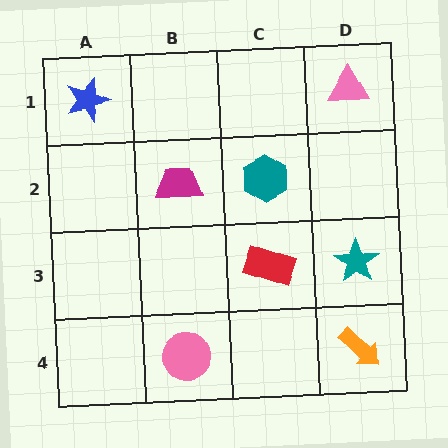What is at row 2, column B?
A magenta trapezoid.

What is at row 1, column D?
A pink triangle.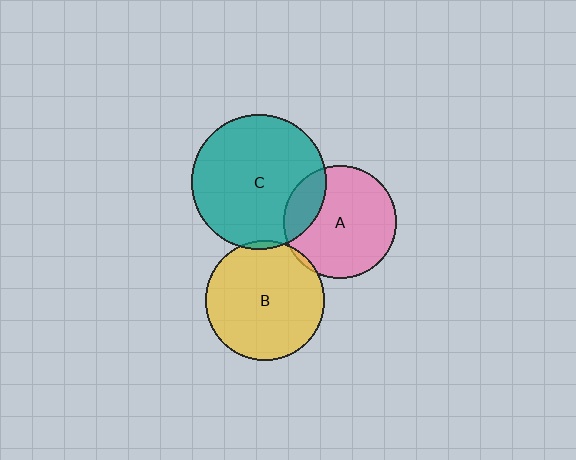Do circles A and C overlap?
Yes.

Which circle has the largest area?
Circle C (teal).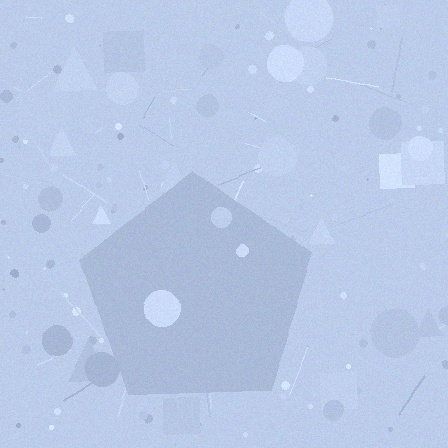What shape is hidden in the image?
A pentagon is hidden in the image.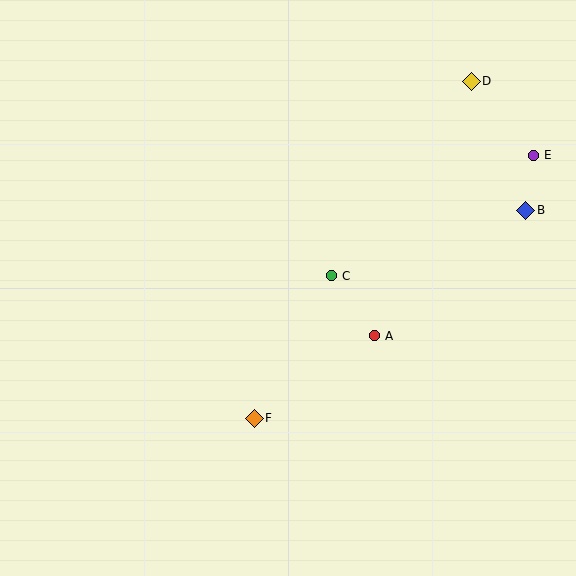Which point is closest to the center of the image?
Point C at (331, 276) is closest to the center.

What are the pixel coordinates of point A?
Point A is at (374, 336).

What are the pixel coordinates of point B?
Point B is at (526, 210).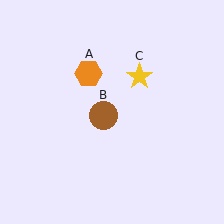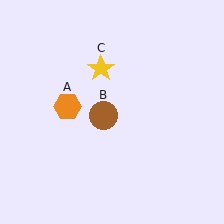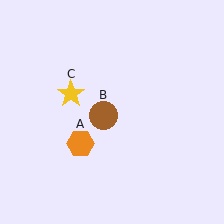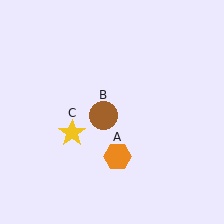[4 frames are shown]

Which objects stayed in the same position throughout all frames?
Brown circle (object B) remained stationary.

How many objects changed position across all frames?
2 objects changed position: orange hexagon (object A), yellow star (object C).